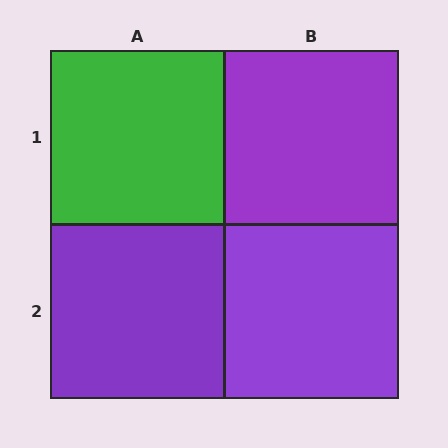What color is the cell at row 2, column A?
Purple.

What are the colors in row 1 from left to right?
Green, purple.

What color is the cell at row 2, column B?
Purple.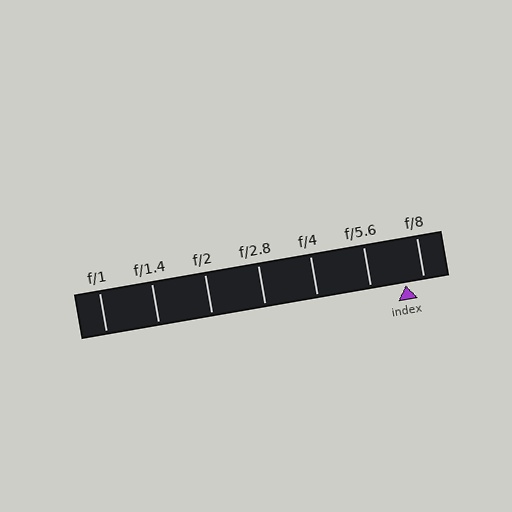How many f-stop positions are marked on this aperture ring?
There are 7 f-stop positions marked.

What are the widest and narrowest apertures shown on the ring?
The widest aperture shown is f/1 and the narrowest is f/8.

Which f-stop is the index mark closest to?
The index mark is closest to f/8.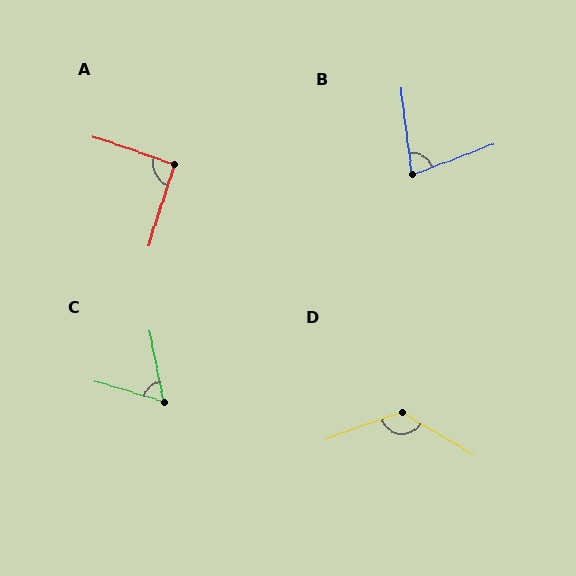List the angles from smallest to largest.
C (62°), B (77°), A (91°), D (130°).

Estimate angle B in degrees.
Approximately 77 degrees.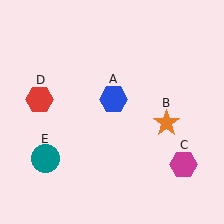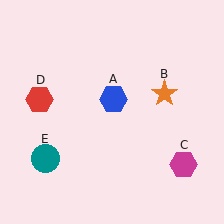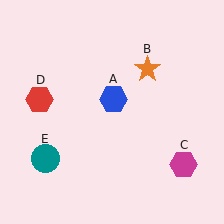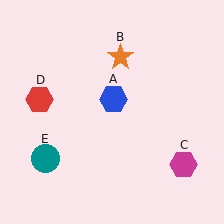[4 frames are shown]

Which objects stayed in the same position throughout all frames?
Blue hexagon (object A) and magenta hexagon (object C) and red hexagon (object D) and teal circle (object E) remained stationary.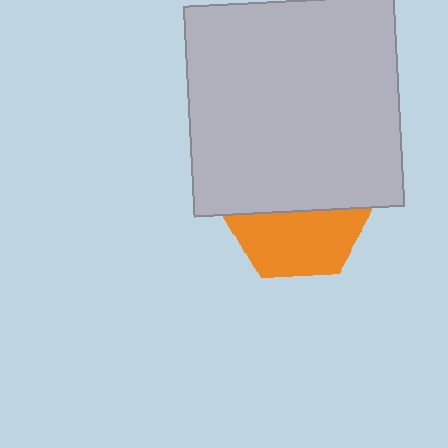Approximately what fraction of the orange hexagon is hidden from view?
Roughly 54% of the orange hexagon is hidden behind the light gray square.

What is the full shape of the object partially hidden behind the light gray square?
The partially hidden object is an orange hexagon.